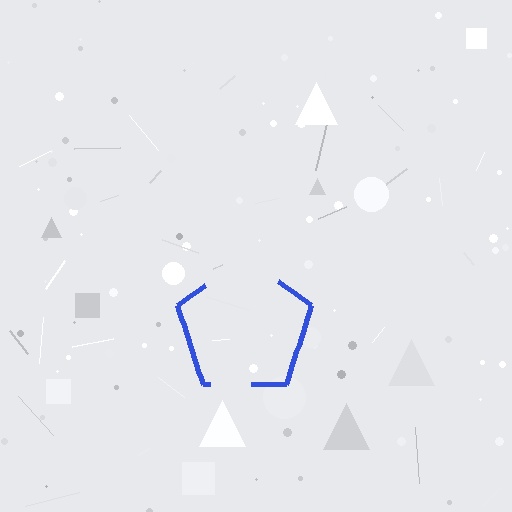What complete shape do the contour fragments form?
The contour fragments form a pentagon.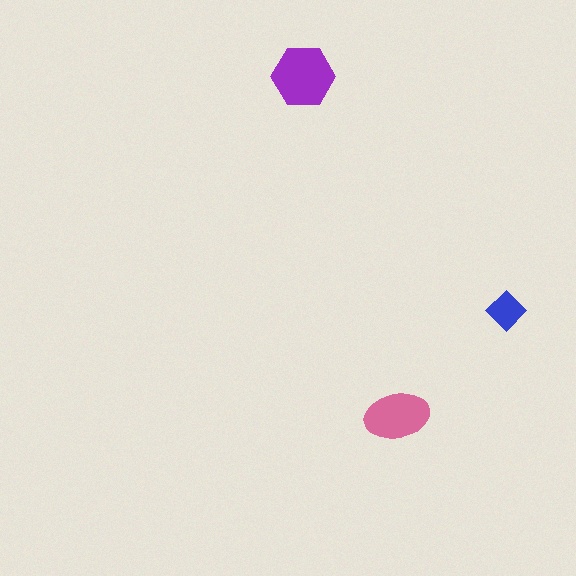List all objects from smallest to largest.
The blue diamond, the pink ellipse, the purple hexagon.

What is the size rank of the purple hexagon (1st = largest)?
1st.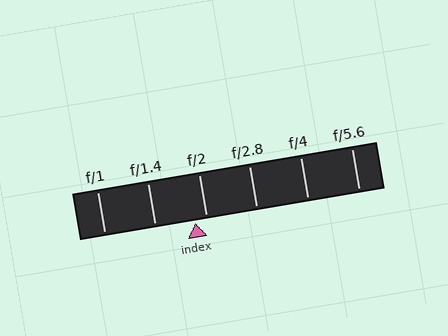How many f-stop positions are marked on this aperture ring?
There are 6 f-stop positions marked.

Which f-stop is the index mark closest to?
The index mark is closest to f/2.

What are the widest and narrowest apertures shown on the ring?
The widest aperture shown is f/1 and the narrowest is f/5.6.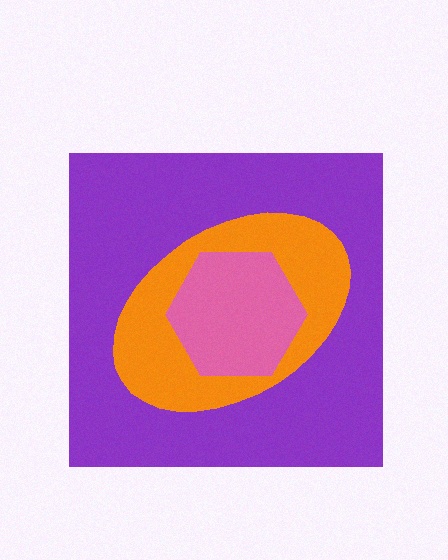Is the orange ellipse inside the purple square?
Yes.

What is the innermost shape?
The pink hexagon.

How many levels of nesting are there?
3.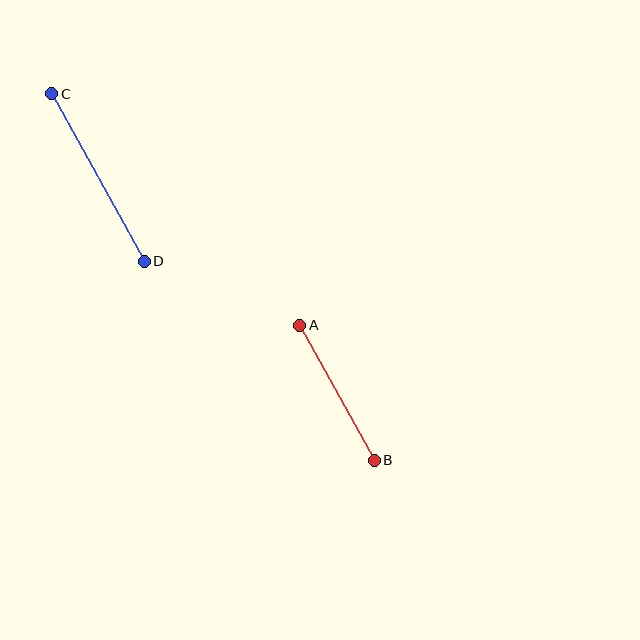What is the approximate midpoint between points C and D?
The midpoint is at approximately (98, 178) pixels.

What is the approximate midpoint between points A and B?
The midpoint is at approximately (337, 393) pixels.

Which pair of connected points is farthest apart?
Points C and D are farthest apart.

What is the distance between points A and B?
The distance is approximately 154 pixels.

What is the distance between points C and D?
The distance is approximately 192 pixels.